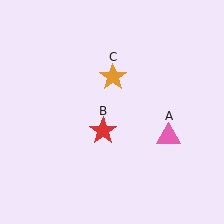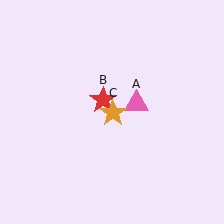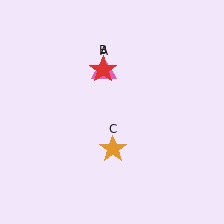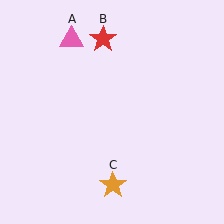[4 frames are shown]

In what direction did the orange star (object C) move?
The orange star (object C) moved down.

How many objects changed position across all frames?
3 objects changed position: pink triangle (object A), red star (object B), orange star (object C).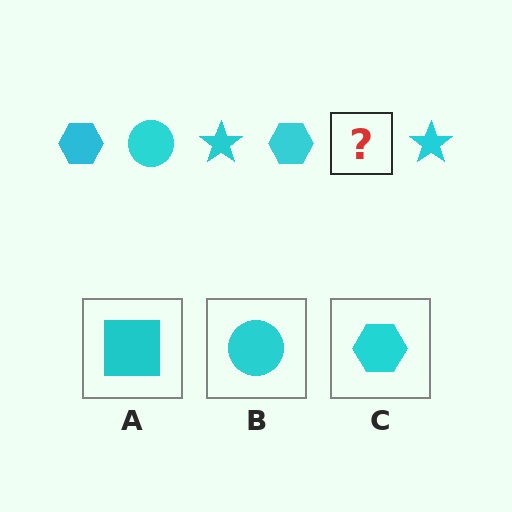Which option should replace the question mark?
Option B.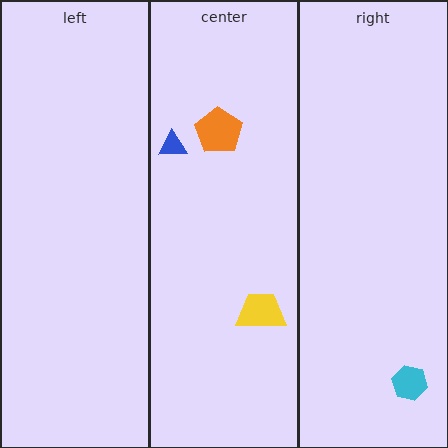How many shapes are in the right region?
1.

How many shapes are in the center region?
3.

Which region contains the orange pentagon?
The center region.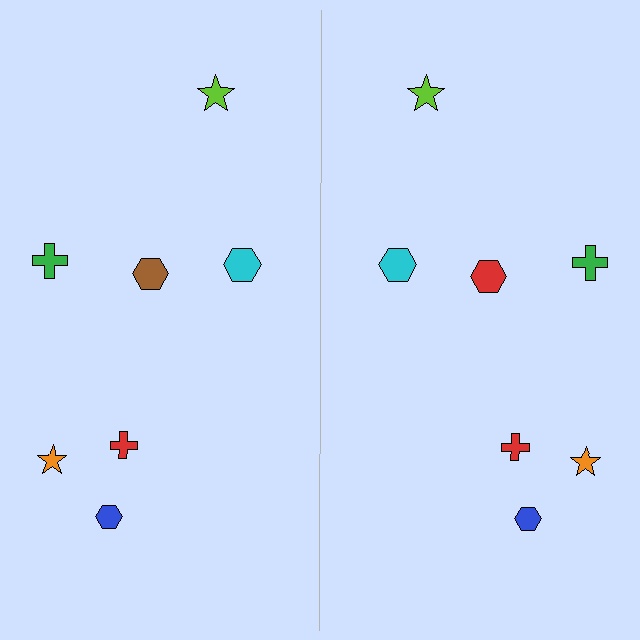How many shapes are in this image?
There are 14 shapes in this image.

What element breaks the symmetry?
The red hexagon on the right side breaks the symmetry — its mirror counterpart is brown.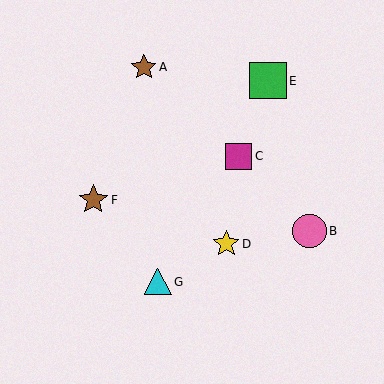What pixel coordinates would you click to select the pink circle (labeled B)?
Click at (310, 231) to select the pink circle B.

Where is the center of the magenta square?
The center of the magenta square is at (239, 156).